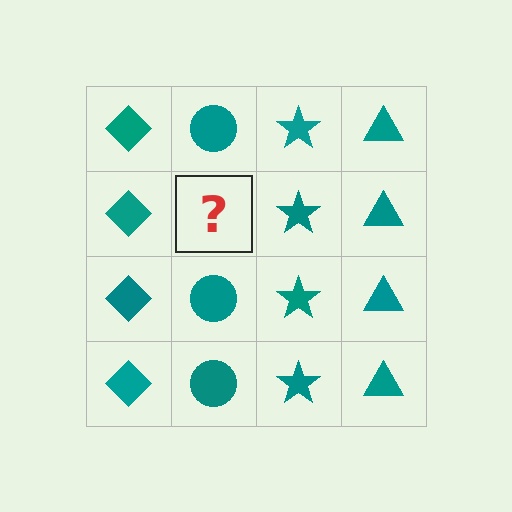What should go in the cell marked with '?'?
The missing cell should contain a teal circle.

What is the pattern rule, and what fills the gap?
The rule is that each column has a consistent shape. The gap should be filled with a teal circle.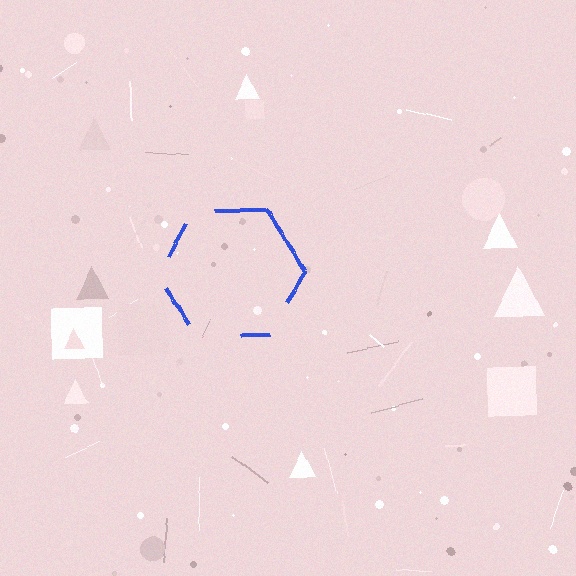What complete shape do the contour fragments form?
The contour fragments form a hexagon.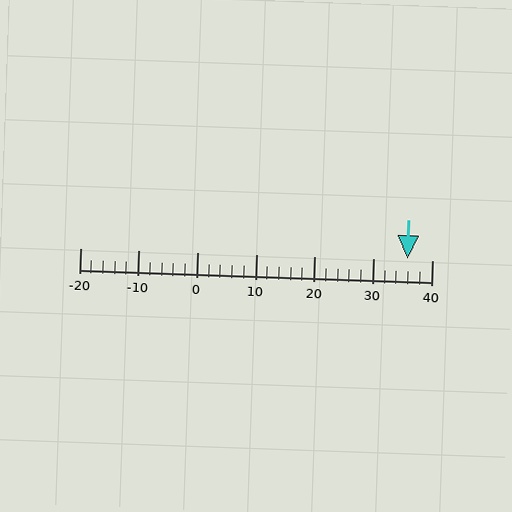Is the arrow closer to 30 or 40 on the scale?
The arrow is closer to 40.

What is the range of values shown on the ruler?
The ruler shows values from -20 to 40.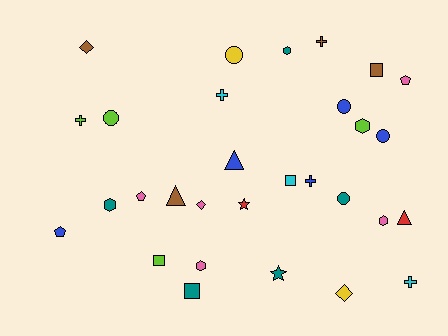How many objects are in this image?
There are 30 objects.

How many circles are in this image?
There are 5 circles.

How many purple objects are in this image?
There are no purple objects.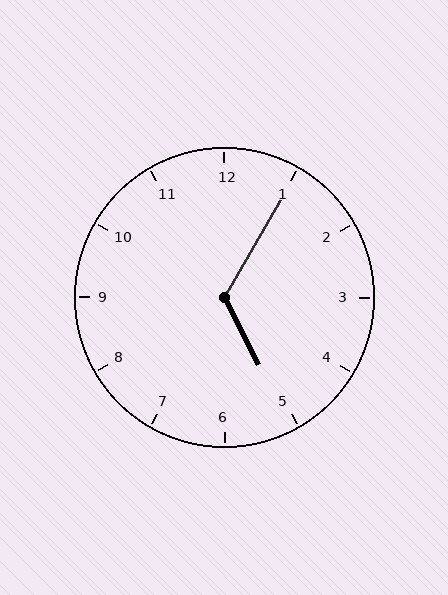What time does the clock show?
5:05.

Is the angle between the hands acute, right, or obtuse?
It is obtuse.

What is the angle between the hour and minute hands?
Approximately 122 degrees.